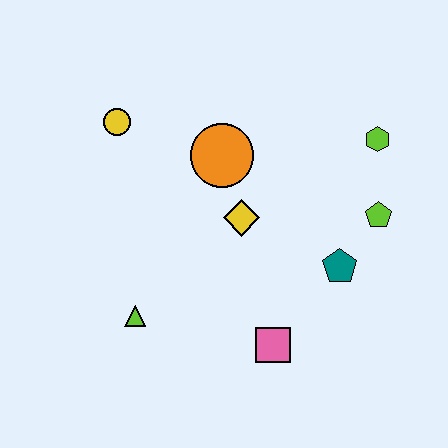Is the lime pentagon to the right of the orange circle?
Yes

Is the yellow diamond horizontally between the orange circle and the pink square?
Yes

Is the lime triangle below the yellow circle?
Yes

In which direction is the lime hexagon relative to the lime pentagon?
The lime hexagon is above the lime pentagon.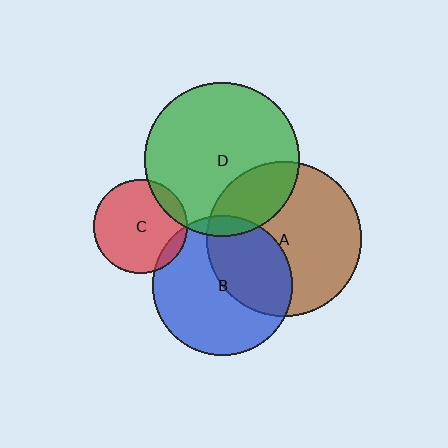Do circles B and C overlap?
Yes.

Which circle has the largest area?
Circle A (brown).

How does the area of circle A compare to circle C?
Approximately 2.7 times.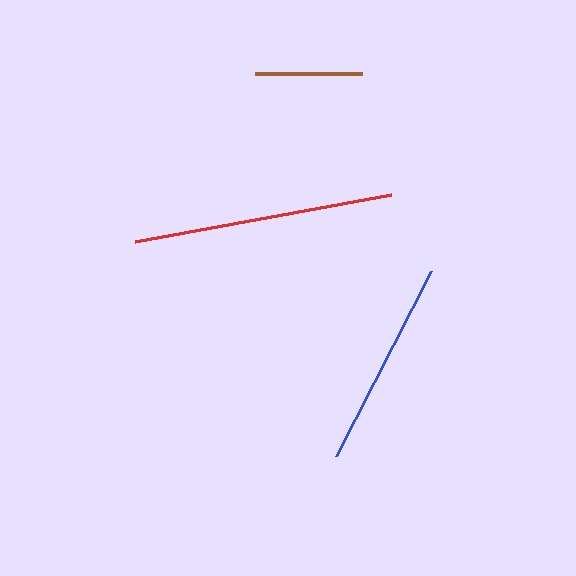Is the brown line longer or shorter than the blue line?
The blue line is longer than the brown line.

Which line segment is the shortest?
The brown line is the shortest at approximately 107 pixels.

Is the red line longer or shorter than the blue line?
The red line is longer than the blue line.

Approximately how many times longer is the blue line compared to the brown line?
The blue line is approximately 1.9 times the length of the brown line.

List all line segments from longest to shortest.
From longest to shortest: red, blue, brown.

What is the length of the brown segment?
The brown segment is approximately 107 pixels long.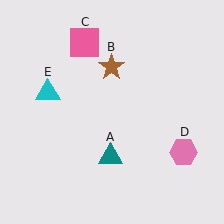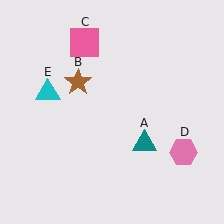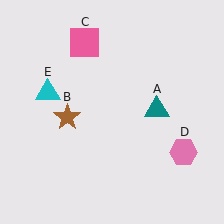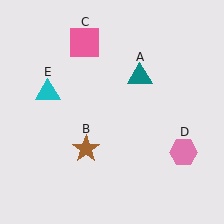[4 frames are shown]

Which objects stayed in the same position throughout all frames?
Pink square (object C) and pink hexagon (object D) and cyan triangle (object E) remained stationary.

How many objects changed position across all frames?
2 objects changed position: teal triangle (object A), brown star (object B).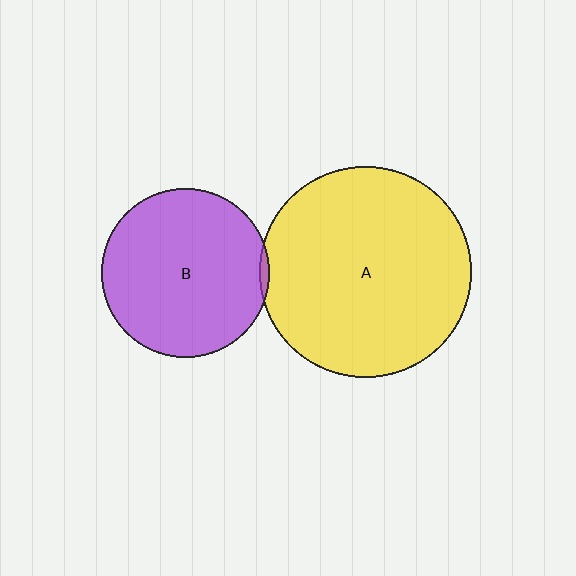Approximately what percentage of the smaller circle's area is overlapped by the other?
Approximately 5%.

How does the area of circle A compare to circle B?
Approximately 1.6 times.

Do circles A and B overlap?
Yes.